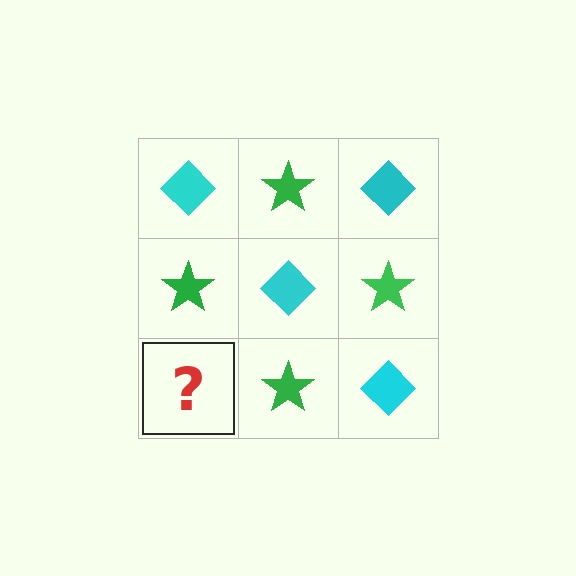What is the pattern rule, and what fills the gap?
The rule is that it alternates cyan diamond and green star in a checkerboard pattern. The gap should be filled with a cyan diamond.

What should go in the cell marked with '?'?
The missing cell should contain a cyan diamond.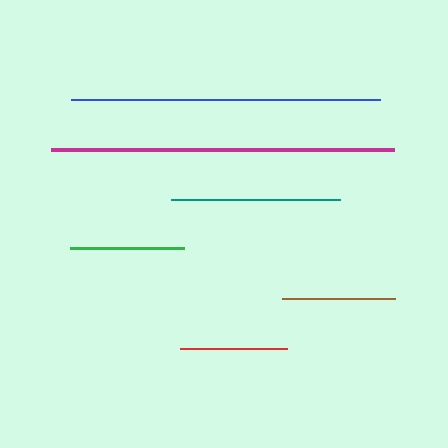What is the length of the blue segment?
The blue segment is approximately 310 pixels long.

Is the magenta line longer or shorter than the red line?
The magenta line is longer than the red line.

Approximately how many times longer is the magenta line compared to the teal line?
The magenta line is approximately 2.0 times the length of the teal line.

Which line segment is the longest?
The magenta line is the longest at approximately 344 pixels.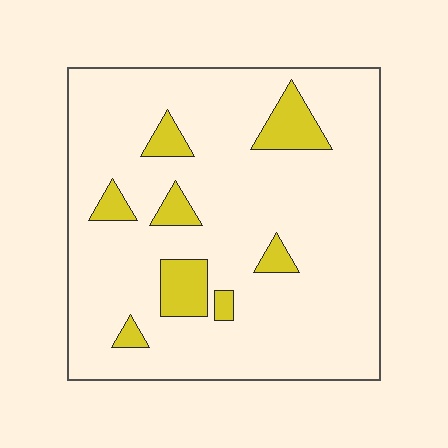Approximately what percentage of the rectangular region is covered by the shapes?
Approximately 10%.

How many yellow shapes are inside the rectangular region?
8.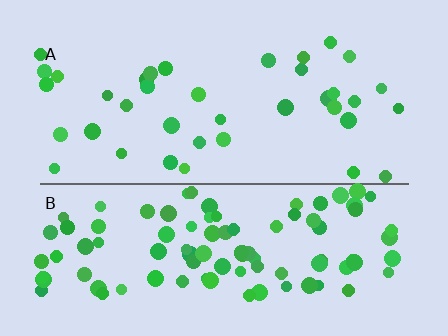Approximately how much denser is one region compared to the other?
Approximately 2.6× — region B over region A.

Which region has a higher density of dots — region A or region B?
B (the bottom).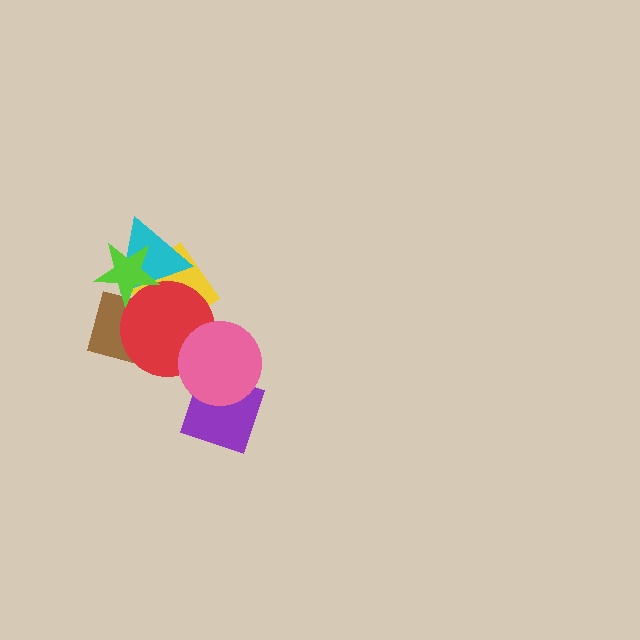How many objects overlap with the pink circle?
2 objects overlap with the pink circle.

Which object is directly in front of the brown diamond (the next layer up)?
The cyan triangle is directly in front of the brown diamond.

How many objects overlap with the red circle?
5 objects overlap with the red circle.